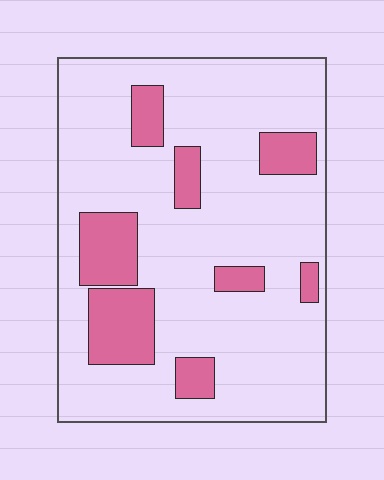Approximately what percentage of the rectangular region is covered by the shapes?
Approximately 20%.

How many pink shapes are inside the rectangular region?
8.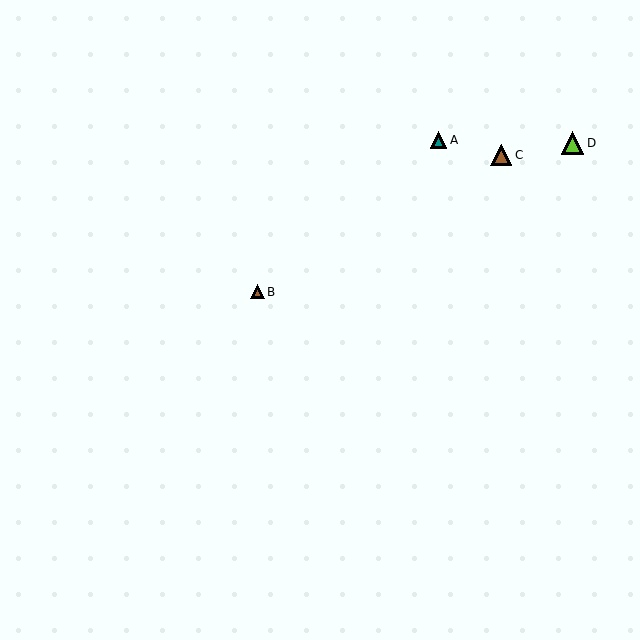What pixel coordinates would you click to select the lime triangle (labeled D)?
Click at (572, 143) to select the lime triangle D.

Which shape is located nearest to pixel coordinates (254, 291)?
The brown triangle (labeled B) at (257, 292) is nearest to that location.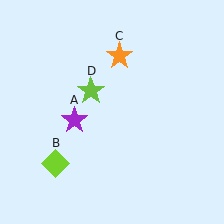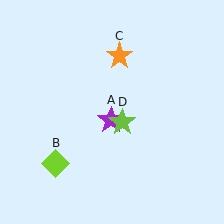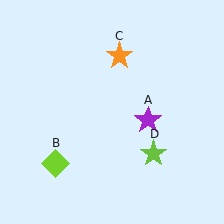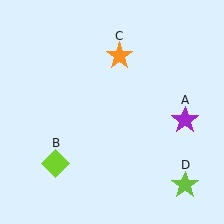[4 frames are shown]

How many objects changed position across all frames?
2 objects changed position: purple star (object A), lime star (object D).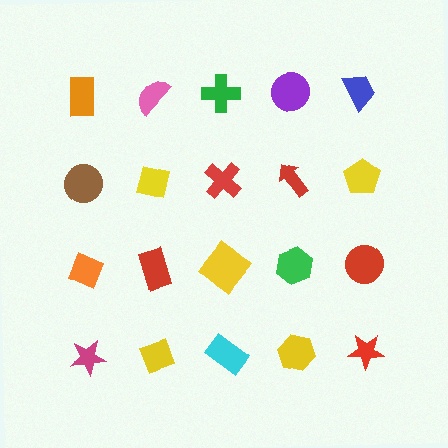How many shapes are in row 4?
5 shapes.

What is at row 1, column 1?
An orange rectangle.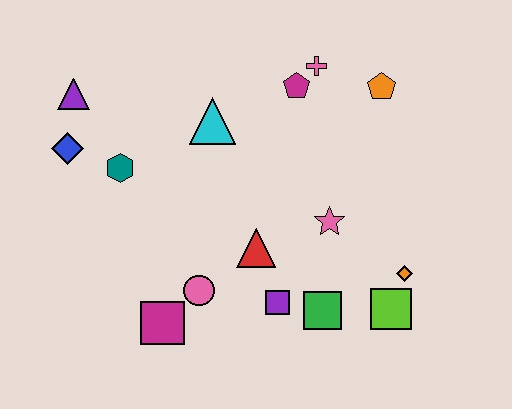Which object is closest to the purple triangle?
The blue diamond is closest to the purple triangle.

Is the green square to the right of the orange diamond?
No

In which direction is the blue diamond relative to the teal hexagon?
The blue diamond is to the left of the teal hexagon.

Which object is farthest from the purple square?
The purple triangle is farthest from the purple square.